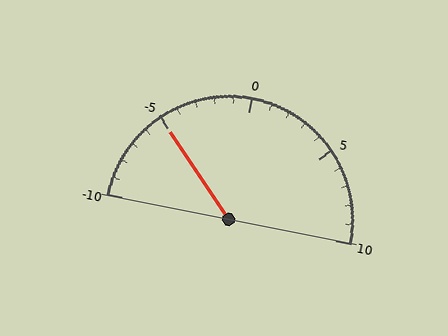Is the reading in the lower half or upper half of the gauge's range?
The reading is in the lower half of the range (-10 to 10).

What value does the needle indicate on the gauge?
The needle indicates approximately -5.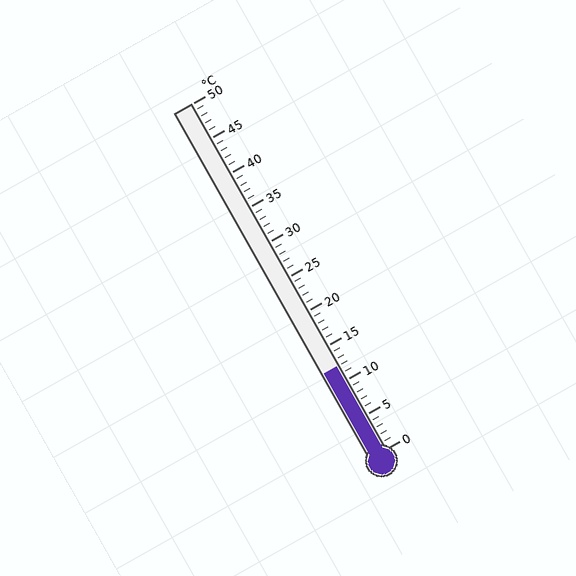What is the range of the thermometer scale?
The thermometer scale ranges from 0°C to 50°C.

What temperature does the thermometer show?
The thermometer shows approximately 12°C.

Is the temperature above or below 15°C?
The temperature is below 15°C.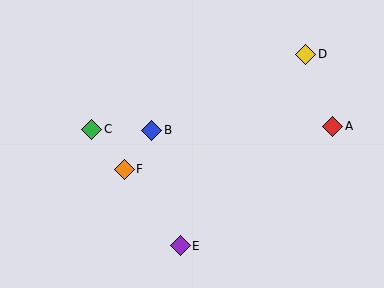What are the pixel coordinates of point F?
Point F is at (124, 169).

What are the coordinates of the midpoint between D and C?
The midpoint between D and C is at (199, 92).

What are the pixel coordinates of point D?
Point D is at (306, 54).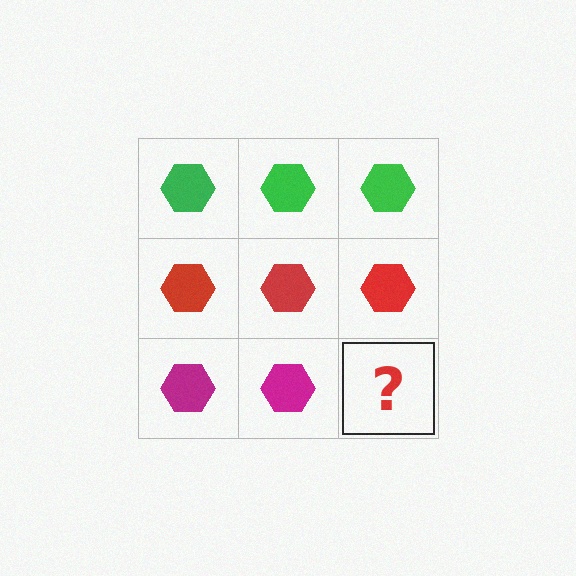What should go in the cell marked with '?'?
The missing cell should contain a magenta hexagon.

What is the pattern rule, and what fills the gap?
The rule is that each row has a consistent color. The gap should be filled with a magenta hexagon.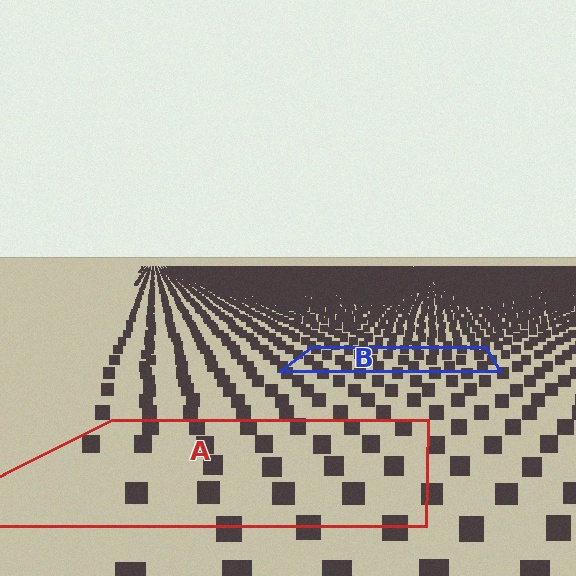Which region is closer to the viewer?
Region A is closer. The texture elements there are larger and more spread out.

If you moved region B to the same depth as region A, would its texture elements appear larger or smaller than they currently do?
They would appear larger. At a closer depth, the same texture elements are projected at a bigger on-screen size.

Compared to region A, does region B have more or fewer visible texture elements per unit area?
Region B has more texture elements per unit area — they are packed more densely because it is farther away.